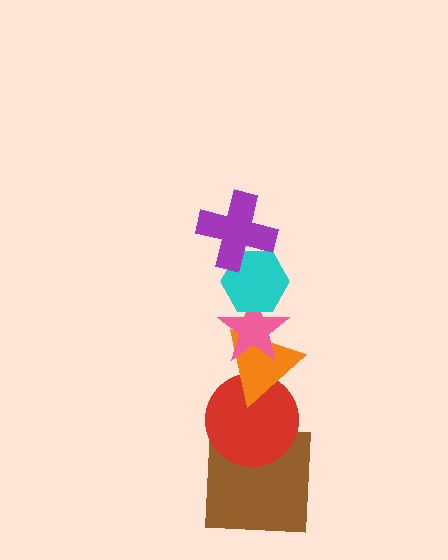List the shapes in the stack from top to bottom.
From top to bottom: the purple cross, the cyan hexagon, the pink star, the orange triangle, the red circle, the brown square.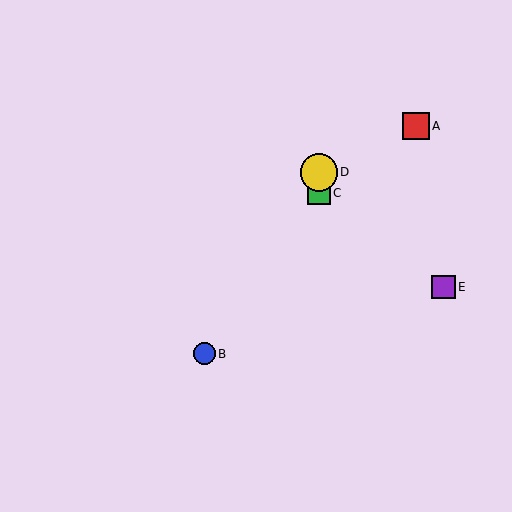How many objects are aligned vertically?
2 objects (C, D) are aligned vertically.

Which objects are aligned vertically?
Objects C, D are aligned vertically.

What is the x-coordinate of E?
Object E is at x≈444.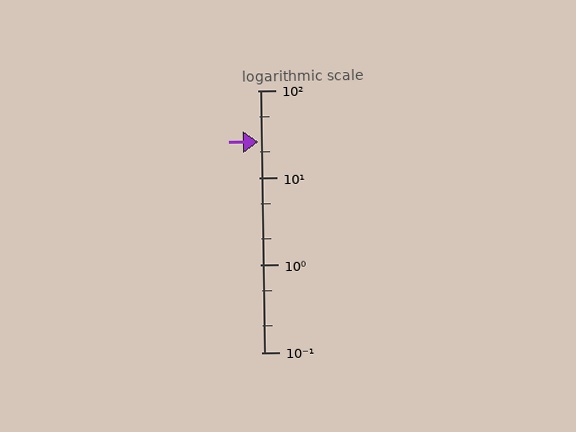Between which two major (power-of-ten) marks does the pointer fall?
The pointer is between 10 and 100.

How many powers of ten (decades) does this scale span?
The scale spans 3 decades, from 0.1 to 100.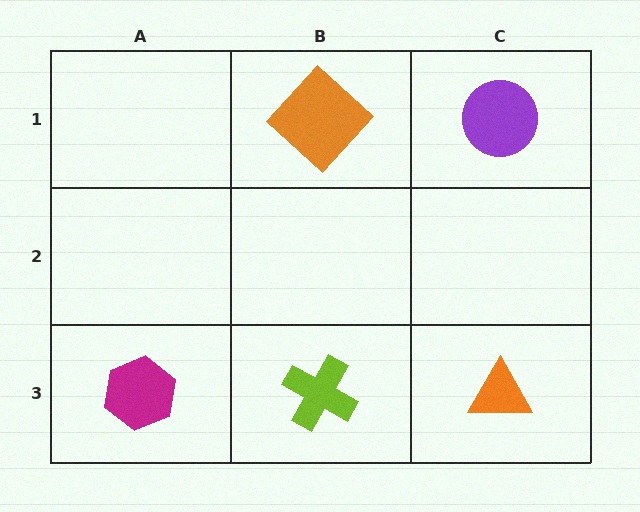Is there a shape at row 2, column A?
No, that cell is empty.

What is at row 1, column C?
A purple circle.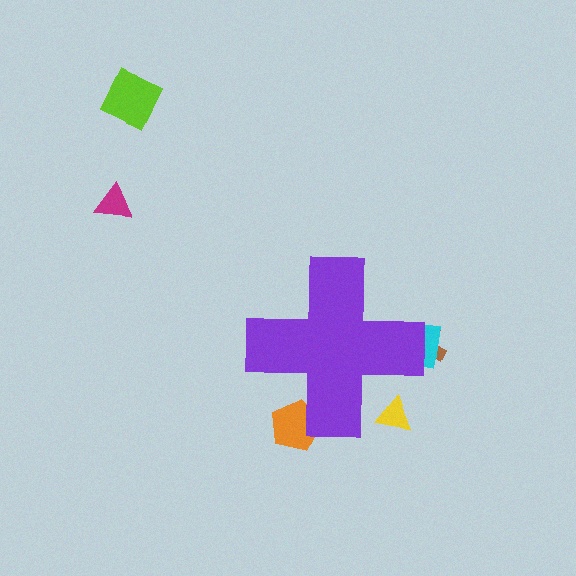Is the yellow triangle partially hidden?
Yes, the yellow triangle is partially hidden behind the purple cross.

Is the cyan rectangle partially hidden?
Yes, the cyan rectangle is partially hidden behind the purple cross.